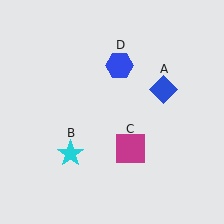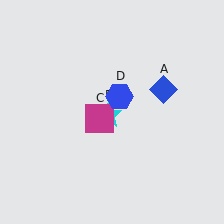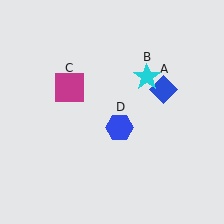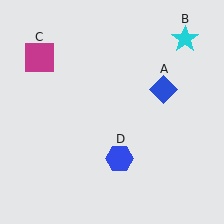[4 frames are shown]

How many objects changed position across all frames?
3 objects changed position: cyan star (object B), magenta square (object C), blue hexagon (object D).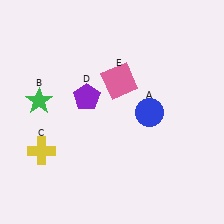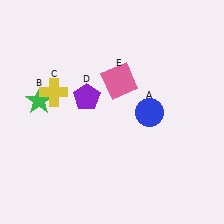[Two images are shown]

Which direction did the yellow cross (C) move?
The yellow cross (C) moved up.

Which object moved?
The yellow cross (C) moved up.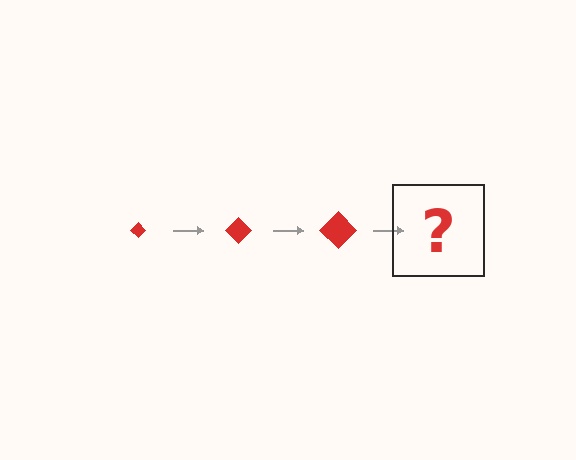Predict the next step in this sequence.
The next step is a red diamond, larger than the previous one.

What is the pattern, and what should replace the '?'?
The pattern is that the diamond gets progressively larger each step. The '?' should be a red diamond, larger than the previous one.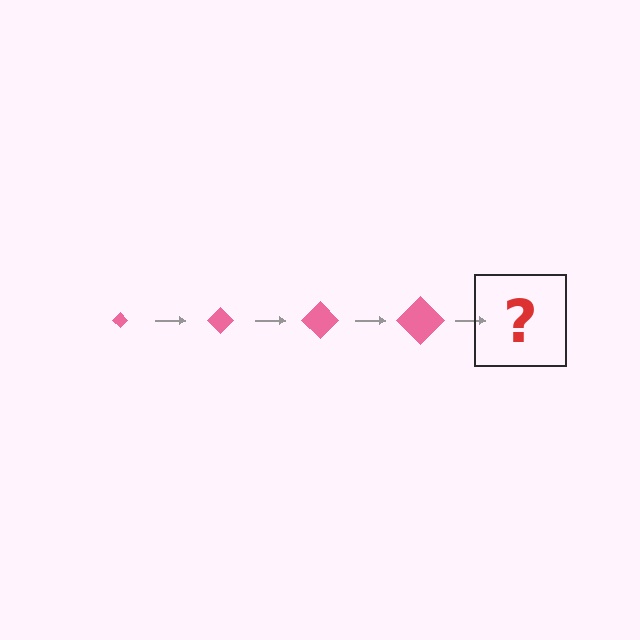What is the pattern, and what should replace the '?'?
The pattern is that the diamond gets progressively larger each step. The '?' should be a pink diamond, larger than the previous one.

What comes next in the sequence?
The next element should be a pink diamond, larger than the previous one.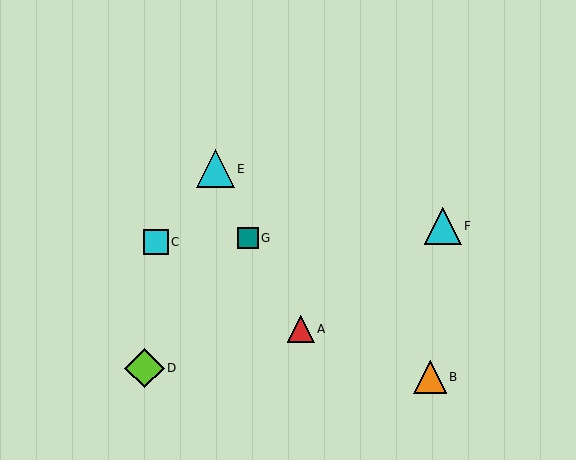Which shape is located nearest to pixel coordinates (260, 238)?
The teal square (labeled G) at (248, 238) is nearest to that location.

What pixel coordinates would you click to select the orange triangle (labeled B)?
Click at (430, 377) to select the orange triangle B.